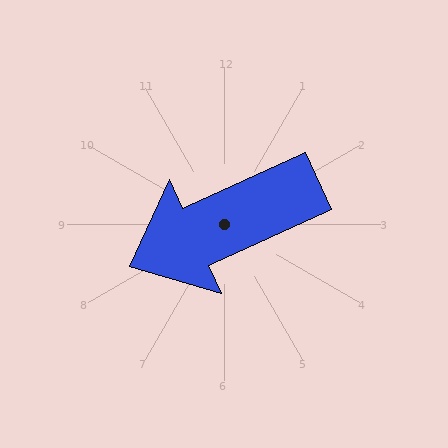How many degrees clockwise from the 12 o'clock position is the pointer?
Approximately 246 degrees.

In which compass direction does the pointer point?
Southwest.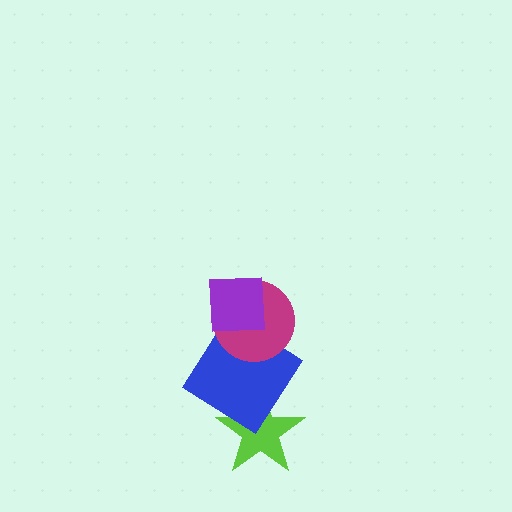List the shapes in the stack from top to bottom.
From top to bottom: the purple square, the magenta circle, the blue diamond, the lime star.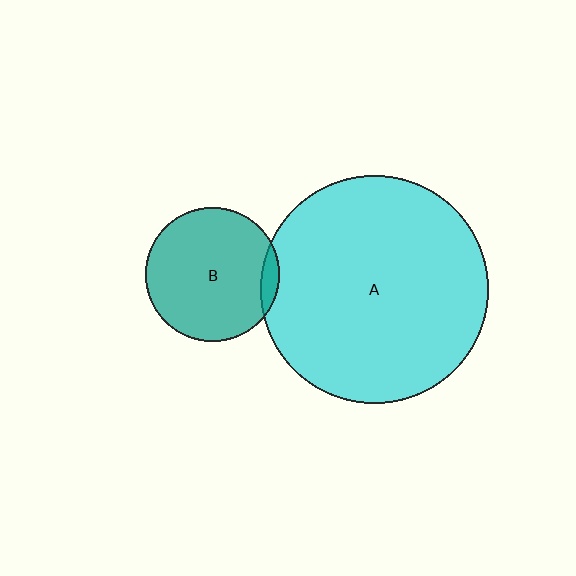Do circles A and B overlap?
Yes.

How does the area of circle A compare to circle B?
Approximately 2.9 times.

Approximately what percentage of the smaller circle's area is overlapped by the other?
Approximately 5%.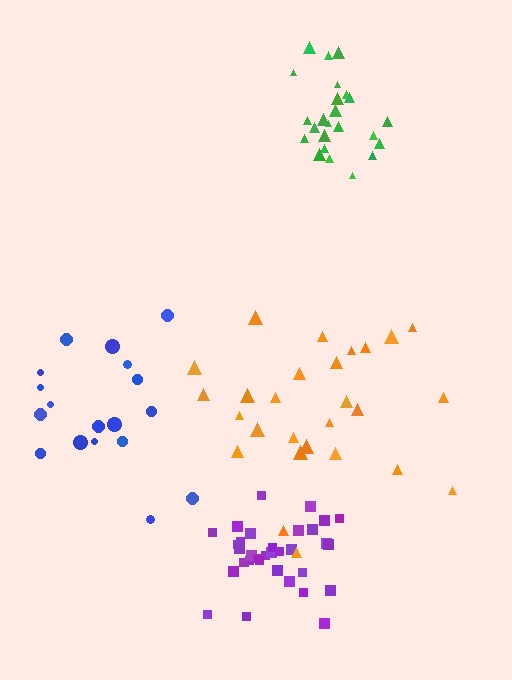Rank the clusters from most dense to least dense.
purple, green, orange, blue.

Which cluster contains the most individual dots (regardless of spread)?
Purple (35).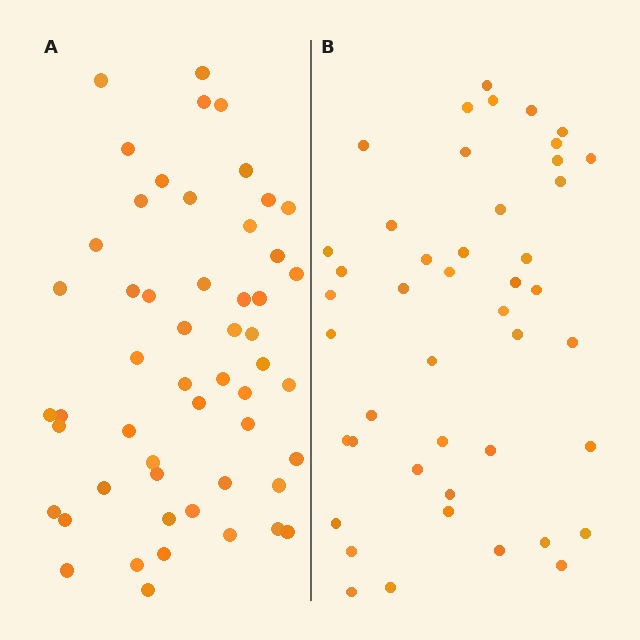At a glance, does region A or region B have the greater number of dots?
Region A (the left region) has more dots.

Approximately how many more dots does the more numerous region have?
Region A has roughly 8 or so more dots than region B.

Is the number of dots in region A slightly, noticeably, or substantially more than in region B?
Region A has only slightly more — the two regions are fairly close. The ratio is roughly 1.2 to 1.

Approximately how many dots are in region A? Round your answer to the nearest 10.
About 50 dots. (The exact count is 53, which rounds to 50.)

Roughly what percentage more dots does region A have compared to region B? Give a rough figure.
About 20% more.